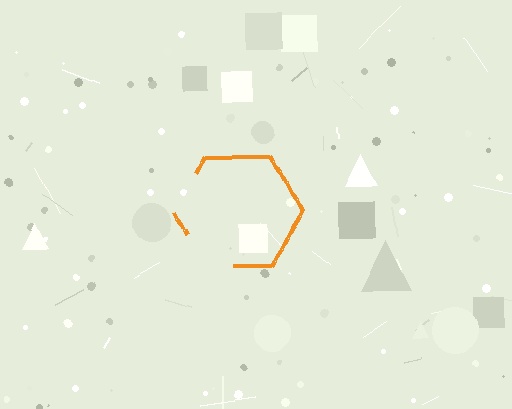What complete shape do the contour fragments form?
The contour fragments form a hexagon.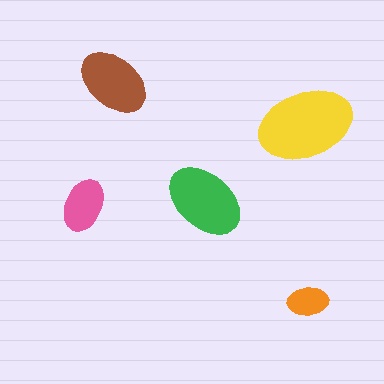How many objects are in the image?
There are 5 objects in the image.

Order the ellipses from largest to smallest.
the yellow one, the green one, the brown one, the pink one, the orange one.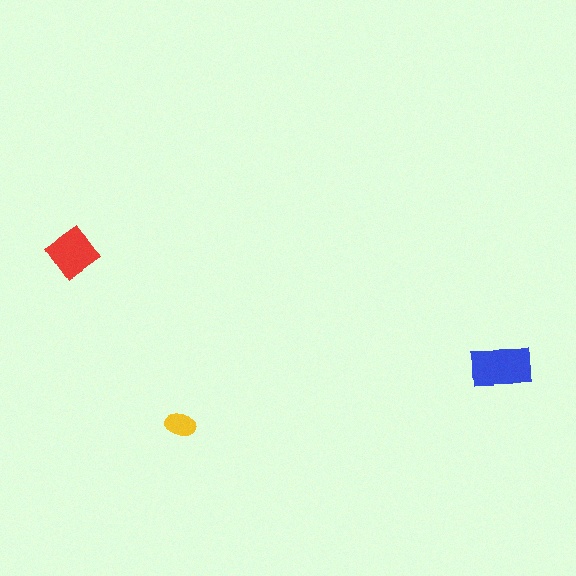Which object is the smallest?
The yellow ellipse.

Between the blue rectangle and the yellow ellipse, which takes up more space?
The blue rectangle.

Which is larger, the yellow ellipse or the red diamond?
The red diamond.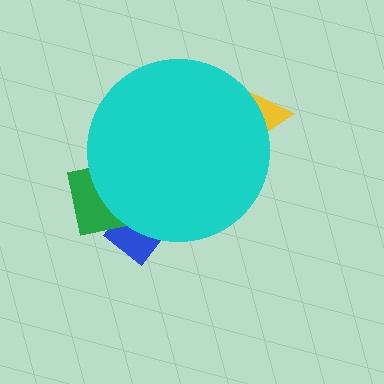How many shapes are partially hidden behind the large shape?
3 shapes are partially hidden.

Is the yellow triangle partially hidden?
Yes, the yellow triangle is partially hidden behind the cyan circle.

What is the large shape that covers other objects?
A cyan circle.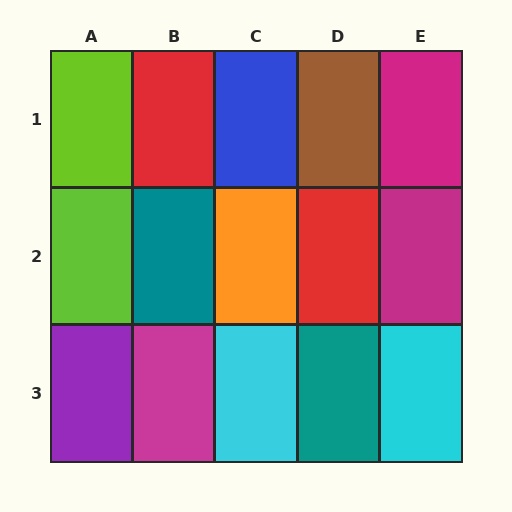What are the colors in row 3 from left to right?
Purple, magenta, cyan, teal, cyan.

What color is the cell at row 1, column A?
Lime.